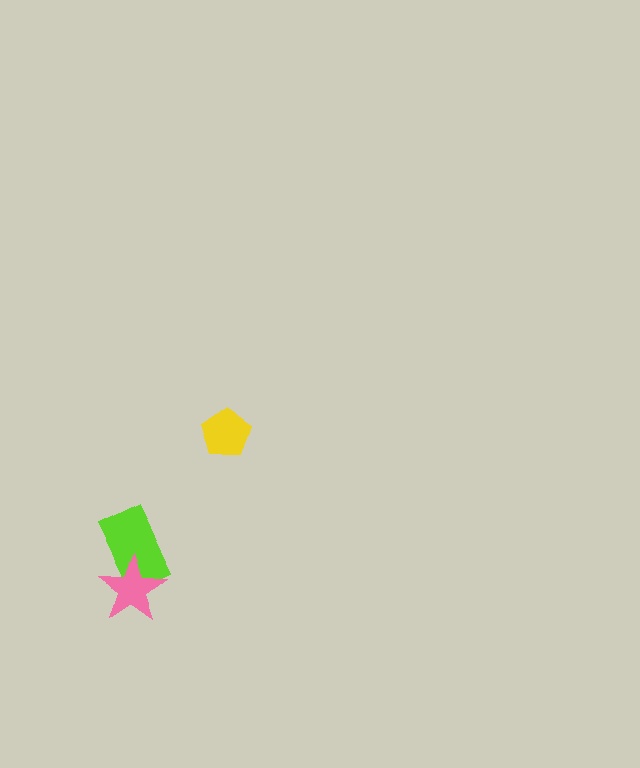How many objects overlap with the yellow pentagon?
0 objects overlap with the yellow pentagon.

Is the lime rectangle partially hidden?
Yes, it is partially covered by another shape.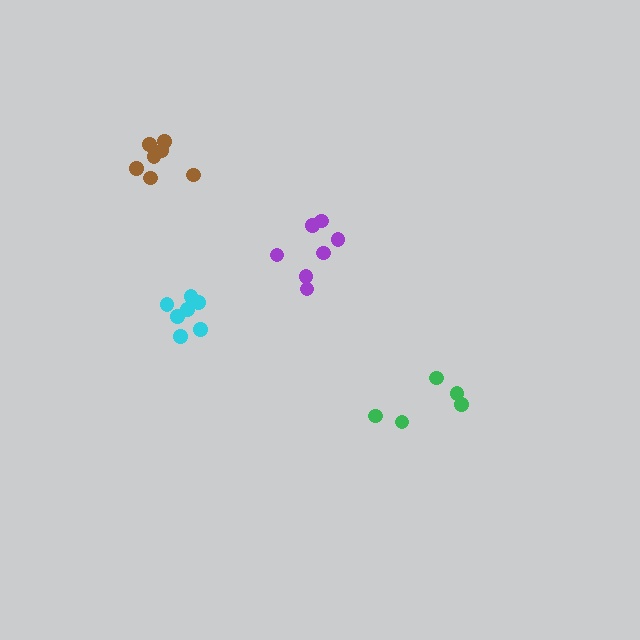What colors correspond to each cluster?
The clusters are colored: cyan, green, purple, brown.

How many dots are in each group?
Group 1: 7 dots, Group 2: 5 dots, Group 3: 7 dots, Group 4: 7 dots (26 total).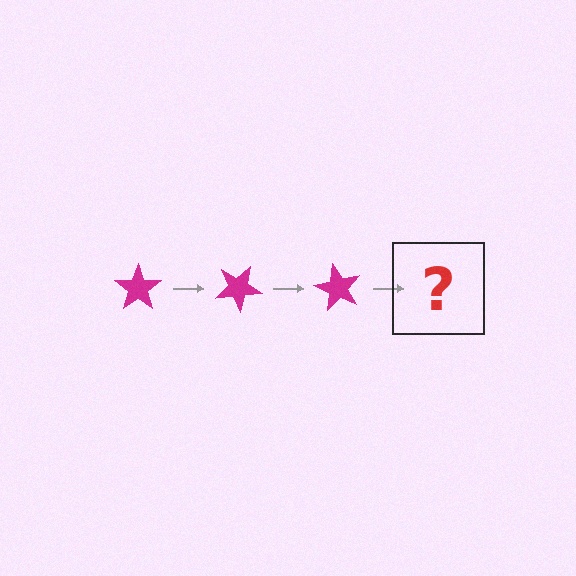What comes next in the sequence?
The next element should be a magenta star rotated 90 degrees.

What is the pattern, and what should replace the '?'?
The pattern is that the star rotates 30 degrees each step. The '?' should be a magenta star rotated 90 degrees.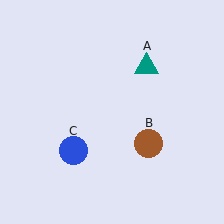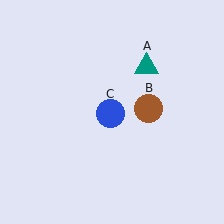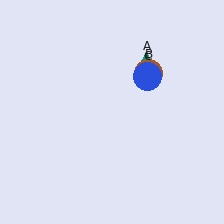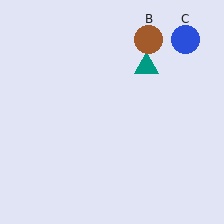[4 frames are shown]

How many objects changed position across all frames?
2 objects changed position: brown circle (object B), blue circle (object C).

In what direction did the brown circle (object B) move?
The brown circle (object B) moved up.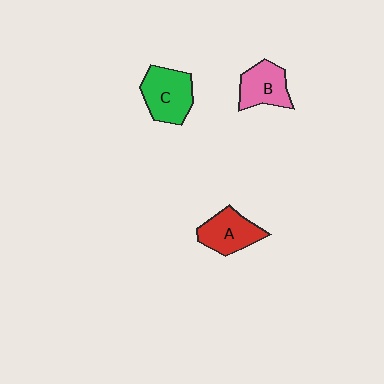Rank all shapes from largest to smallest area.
From largest to smallest: C (green), A (red), B (pink).